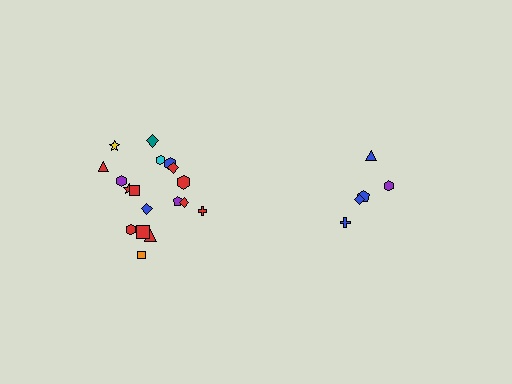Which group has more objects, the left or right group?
The left group.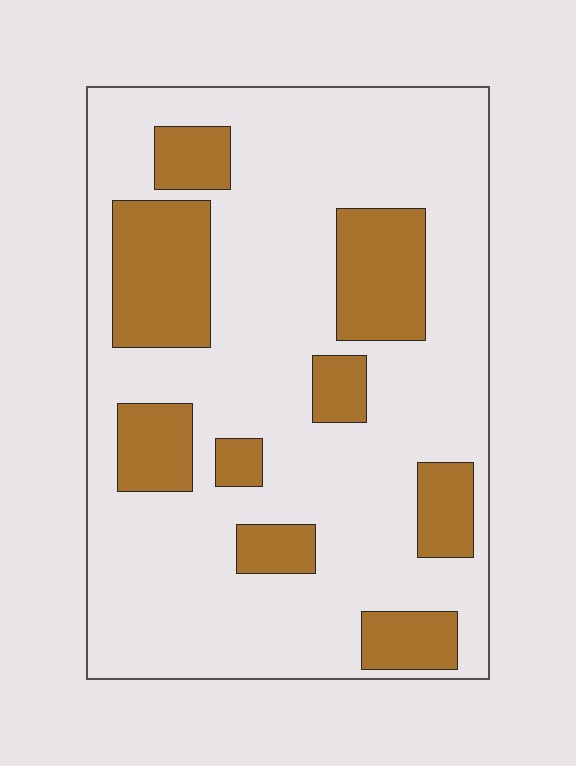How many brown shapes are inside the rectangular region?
9.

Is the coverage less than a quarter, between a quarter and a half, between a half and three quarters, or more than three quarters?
Less than a quarter.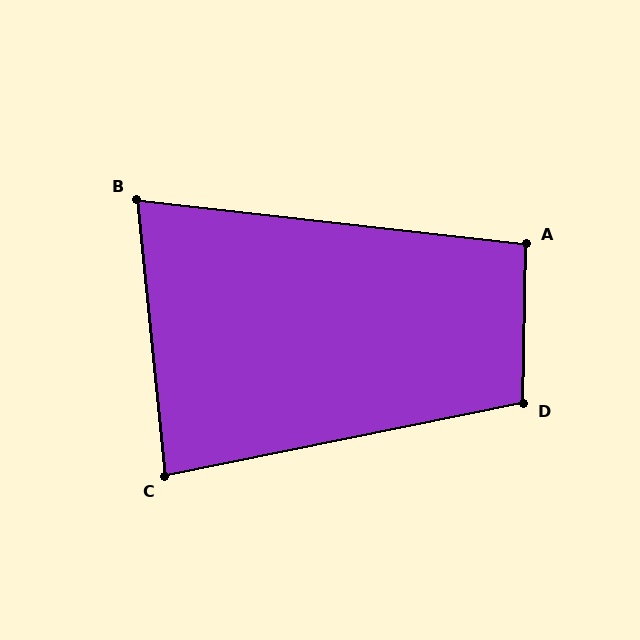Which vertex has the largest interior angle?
D, at approximately 102 degrees.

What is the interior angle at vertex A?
Approximately 95 degrees (obtuse).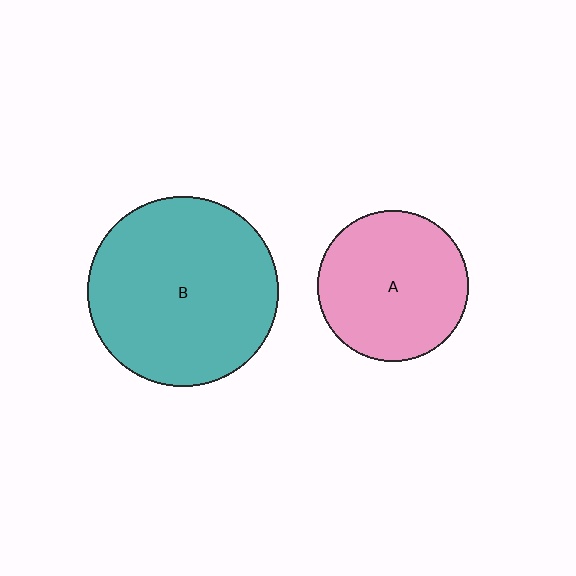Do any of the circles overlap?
No, none of the circles overlap.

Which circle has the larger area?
Circle B (teal).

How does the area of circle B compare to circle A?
Approximately 1.6 times.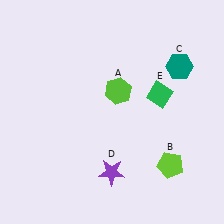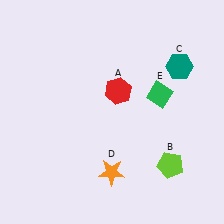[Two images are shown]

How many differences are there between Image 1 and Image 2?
There are 2 differences between the two images.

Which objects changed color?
A changed from lime to red. D changed from purple to orange.